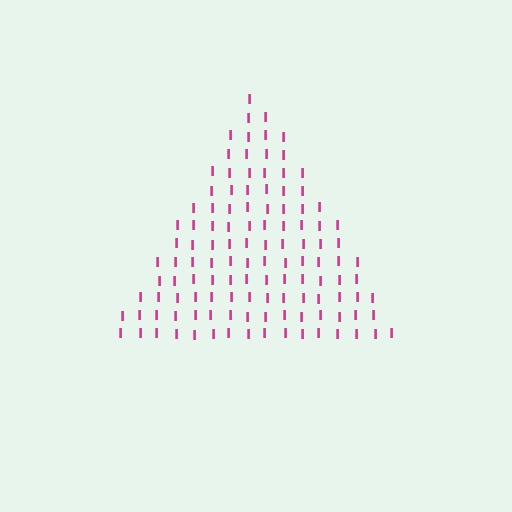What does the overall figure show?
The overall figure shows a triangle.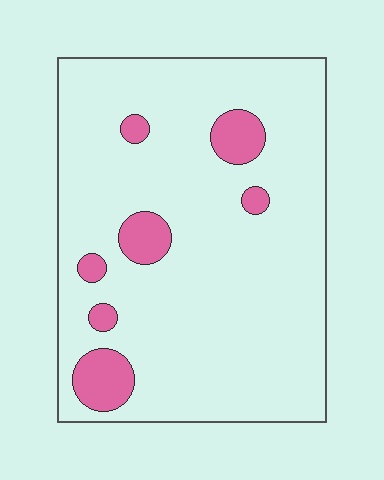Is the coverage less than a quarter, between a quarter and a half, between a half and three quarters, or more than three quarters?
Less than a quarter.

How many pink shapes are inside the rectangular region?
7.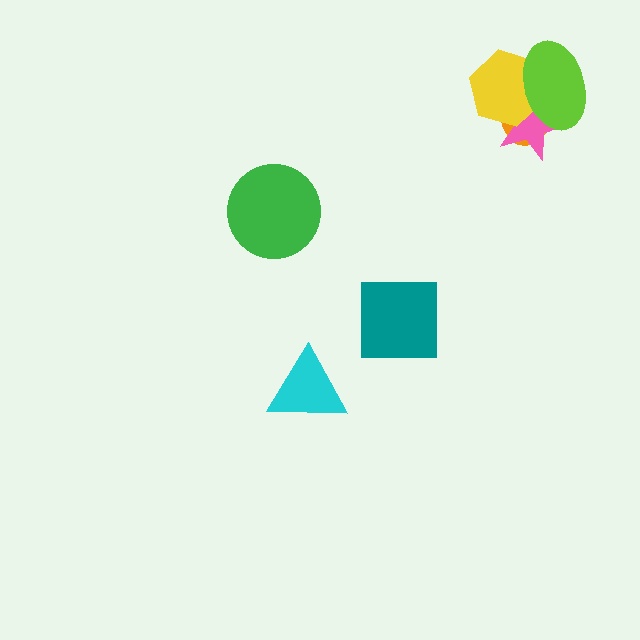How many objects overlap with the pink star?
3 objects overlap with the pink star.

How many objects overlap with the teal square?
0 objects overlap with the teal square.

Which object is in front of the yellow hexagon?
The lime ellipse is in front of the yellow hexagon.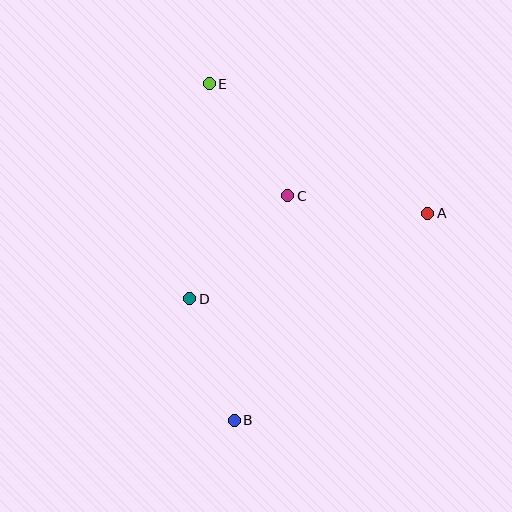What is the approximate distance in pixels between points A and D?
The distance between A and D is approximately 253 pixels.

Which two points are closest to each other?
Points B and D are closest to each other.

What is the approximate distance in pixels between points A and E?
The distance between A and E is approximately 254 pixels.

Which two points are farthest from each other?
Points B and E are farthest from each other.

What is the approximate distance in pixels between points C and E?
The distance between C and E is approximately 137 pixels.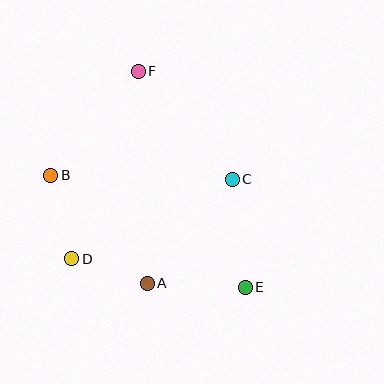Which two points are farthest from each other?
Points E and F are farthest from each other.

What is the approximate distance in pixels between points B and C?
The distance between B and C is approximately 182 pixels.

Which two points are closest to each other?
Points A and D are closest to each other.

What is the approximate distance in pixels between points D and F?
The distance between D and F is approximately 199 pixels.